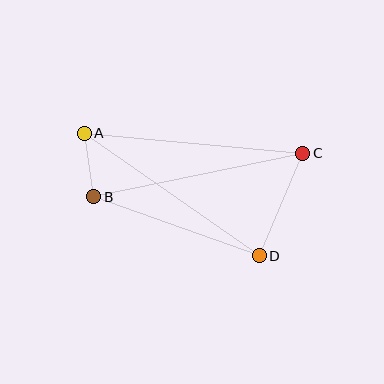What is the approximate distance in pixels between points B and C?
The distance between B and C is approximately 213 pixels.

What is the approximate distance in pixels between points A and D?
The distance between A and D is approximately 214 pixels.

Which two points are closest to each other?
Points A and B are closest to each other.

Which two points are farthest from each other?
Points A and C are farthest from each other.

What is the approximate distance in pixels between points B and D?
The distance between B and D is approximately 175 pixels.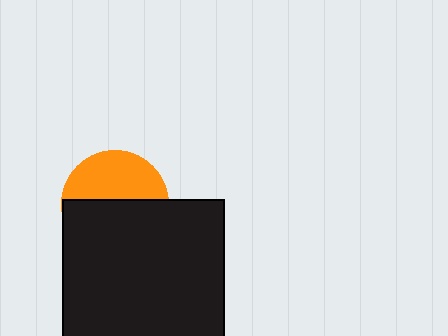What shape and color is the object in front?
The object in front is a black square.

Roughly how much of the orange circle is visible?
A small part of it is visible (roughly 44%).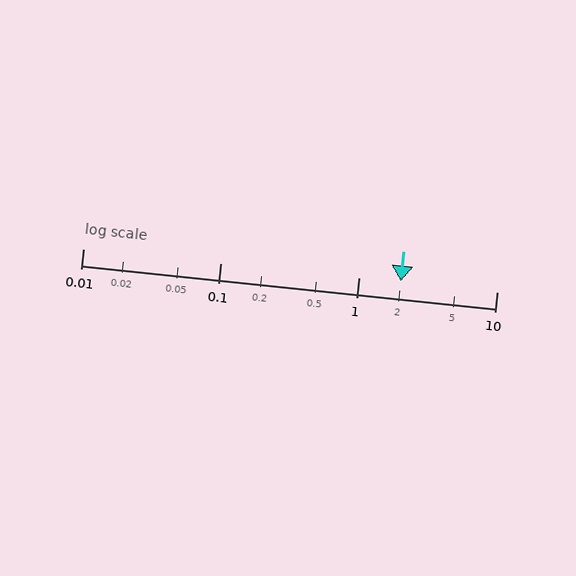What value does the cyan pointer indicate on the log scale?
The pointer indicates approximately 2.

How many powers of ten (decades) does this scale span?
The scale spans 3 decades, from 0.01 to 10.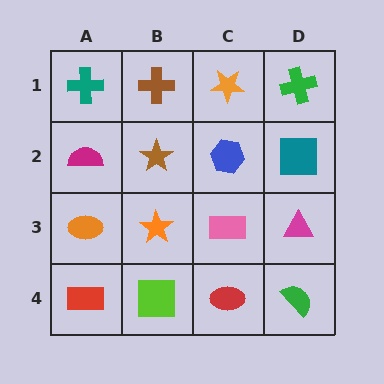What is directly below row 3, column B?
A lime square.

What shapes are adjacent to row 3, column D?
A teal square (row 2, column D), a green semicircle (row 4, column D), a pink rectangle (row 3, column C).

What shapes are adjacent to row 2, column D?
A green cross (row 1, column D), a magenta triangle (row 3, column D), a blue hexagon (row 2, column C).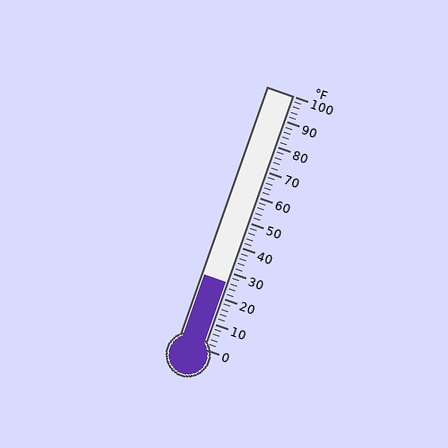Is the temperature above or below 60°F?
The temperature is below 60°F.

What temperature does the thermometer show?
The thermometer shows approximately 26°F.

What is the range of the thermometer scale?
The thermometer scale ranges from 0°F to 100°F.